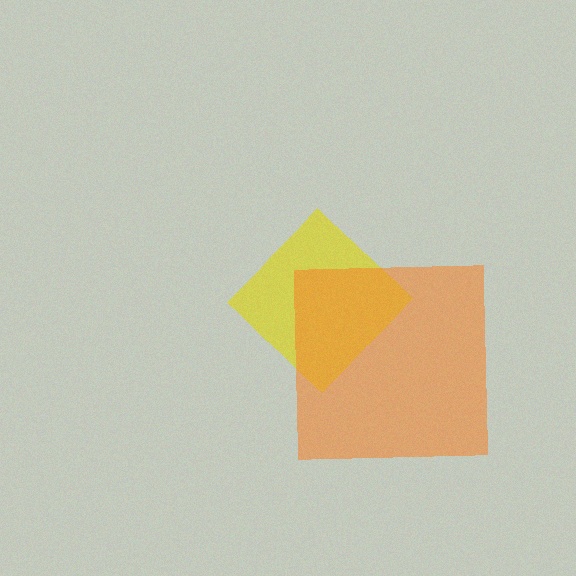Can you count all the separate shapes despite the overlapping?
Yes, there are 2 separate shapes.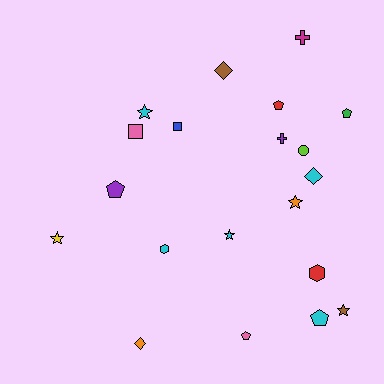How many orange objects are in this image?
There are 2 orange objects.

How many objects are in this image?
There are 20 objects.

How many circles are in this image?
There is 1 circle.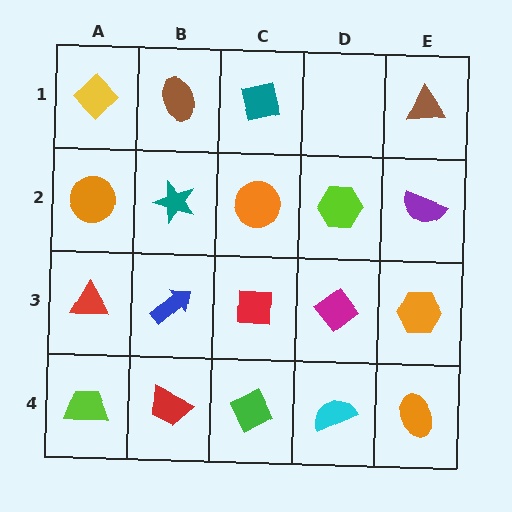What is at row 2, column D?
A lime hexagon.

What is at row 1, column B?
A brown ellipse.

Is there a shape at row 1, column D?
No, that cell is empty.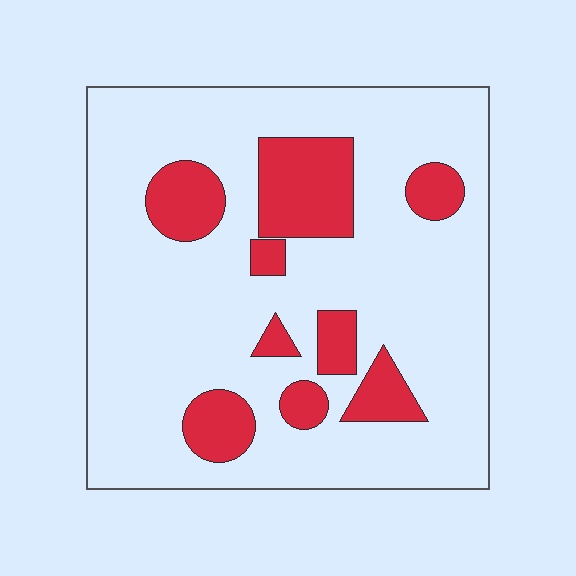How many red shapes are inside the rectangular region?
9.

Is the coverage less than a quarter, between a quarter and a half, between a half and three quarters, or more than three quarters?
Less than a quarter.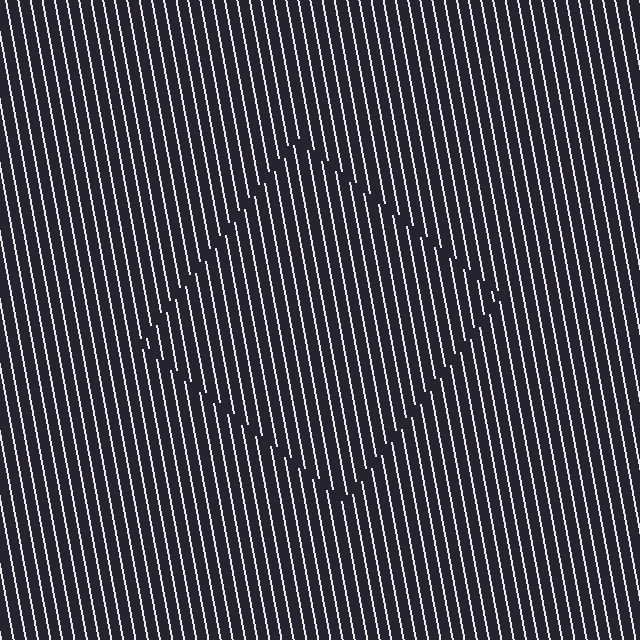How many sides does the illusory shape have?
4 sides — the line-ends trace a square.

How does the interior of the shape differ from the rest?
The interior of the shape contains the same grating, shifted by half a period — the contour is defined by the phase discontinuity where line-ends from the inner and outer gratings abut.